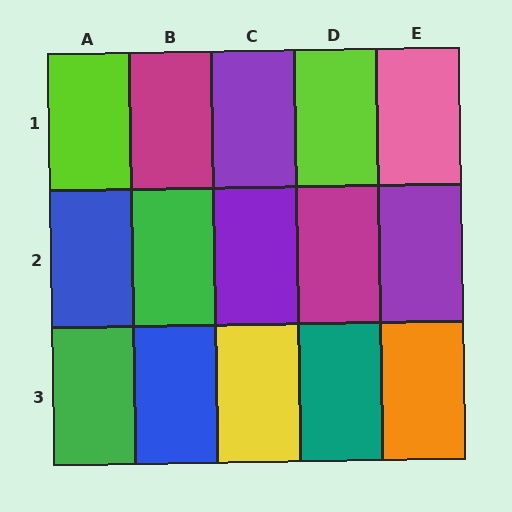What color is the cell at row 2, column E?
Purple.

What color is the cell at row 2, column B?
Green.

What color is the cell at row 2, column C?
Purple.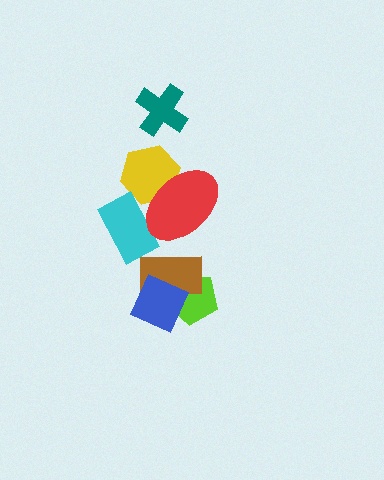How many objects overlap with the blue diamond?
2 objects overlap with the blue diamond.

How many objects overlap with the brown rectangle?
2 objects overlap with the brown rectangle.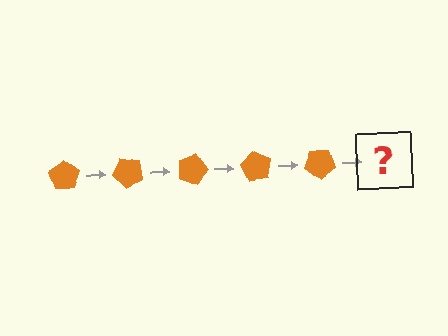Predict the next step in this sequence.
The next step is an orange pentagon rotated 225 degrees.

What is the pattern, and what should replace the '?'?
The pattern is that the pentagon rotates 45 degrees each step. The '?' should be an orange pentagon rotated 225 degrees.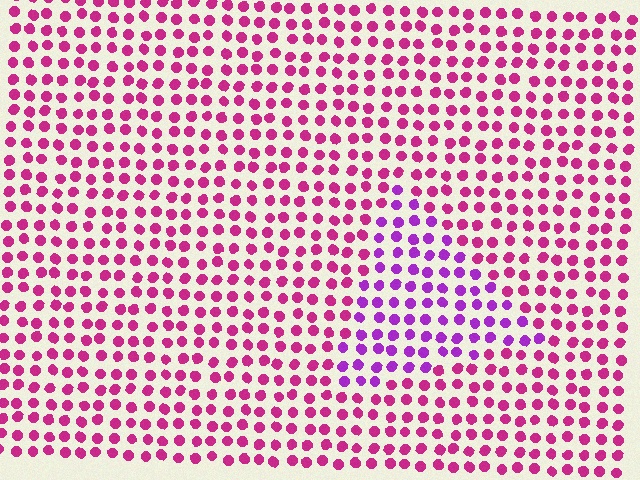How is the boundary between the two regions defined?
The boundary is defined purely by a slight shift in hue (about 36 degrees). Spacing, size, and orientation are identical on both sides.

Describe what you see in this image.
The image is filled with small magenta elements in a uniform arrangement. A triangle-shaped region is visible where the elements are tinted to a slightly different hue, forming a subtle color boundary.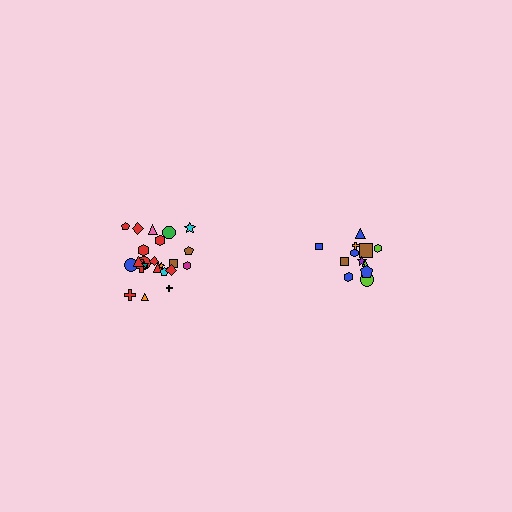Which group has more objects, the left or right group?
The left group.